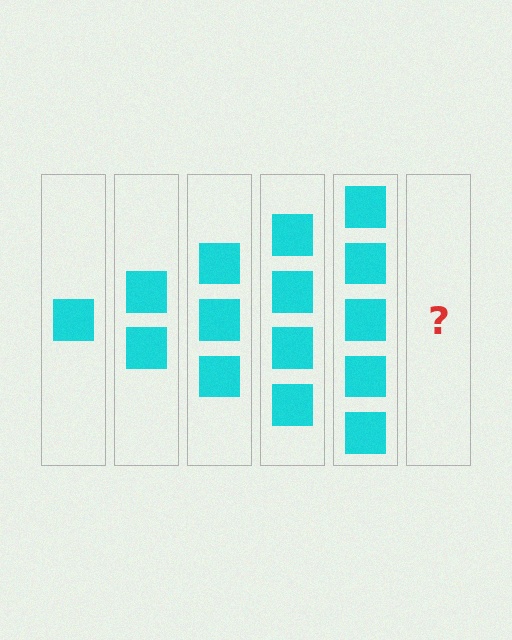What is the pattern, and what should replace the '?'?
The pattern is that each step adds one more square. The '?' should be 6 squares.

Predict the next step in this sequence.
The next step is 6 squares.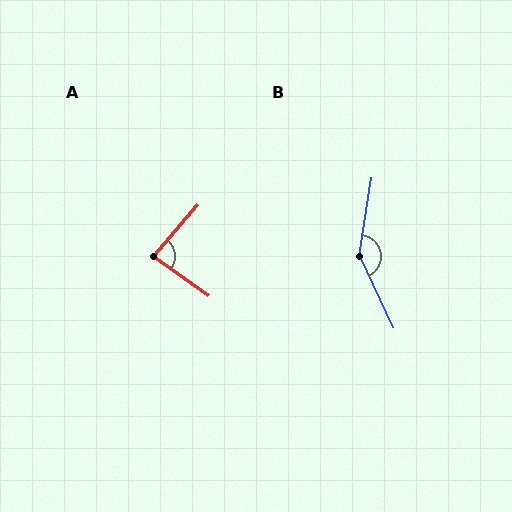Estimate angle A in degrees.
Approximately 85 degrees.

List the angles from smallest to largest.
A (85°), B (146°).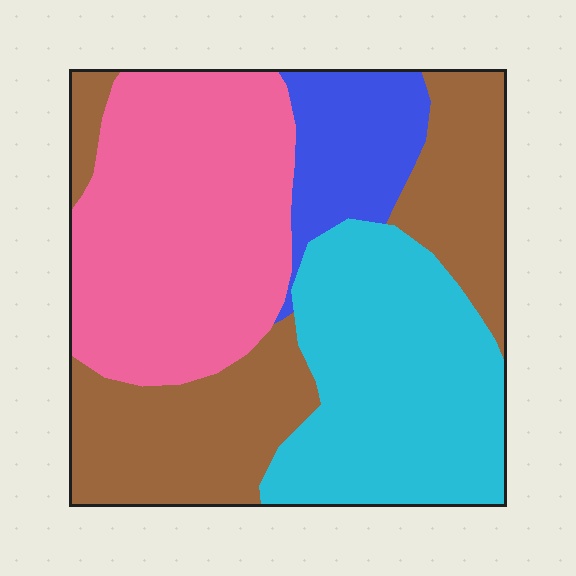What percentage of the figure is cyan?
Cyan takes up about one quarter (1/4) of the figure.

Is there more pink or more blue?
Pink.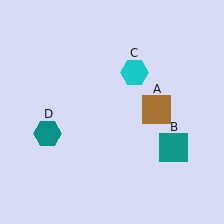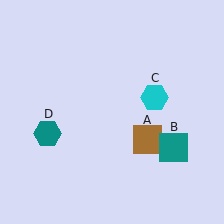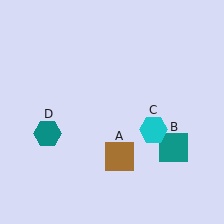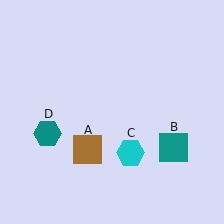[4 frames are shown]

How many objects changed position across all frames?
2 objects changed position: brown square (object A), cyan hexagon (object C).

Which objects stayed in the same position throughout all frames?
Teal square (object B) and teal hexagon (object D) remained stationary.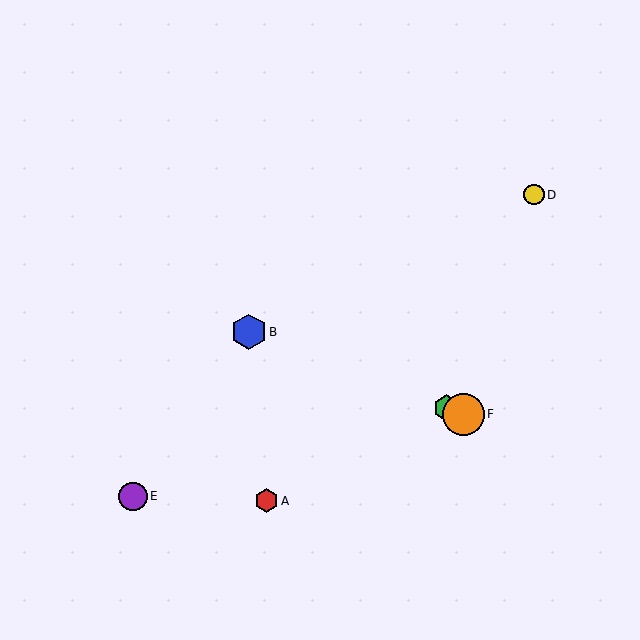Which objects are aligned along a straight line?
Objects B, C, F are aligned along a straight line.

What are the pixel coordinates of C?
Object C is at (447, 408).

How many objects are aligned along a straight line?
3 objects (B, C, F) are aligned along a straight line.